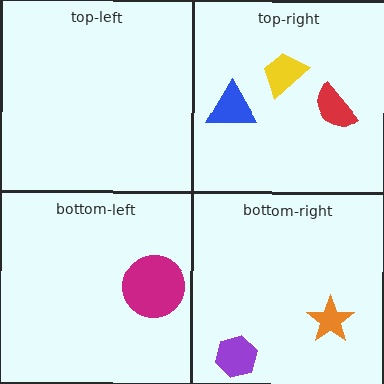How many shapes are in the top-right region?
3.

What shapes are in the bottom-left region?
The magenta circle.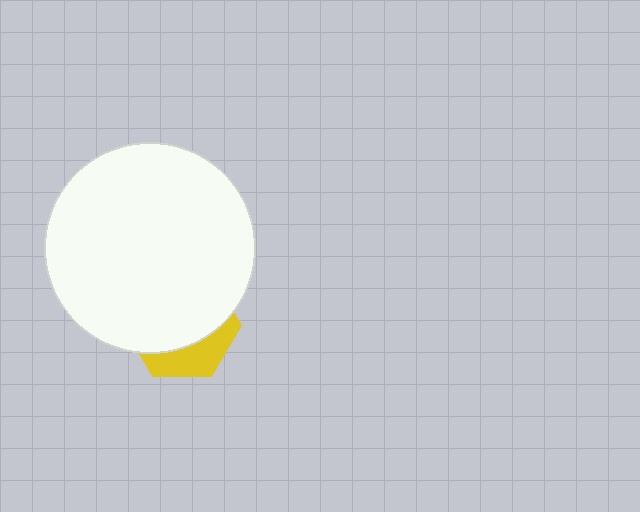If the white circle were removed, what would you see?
You would see the complete yellow hexagon.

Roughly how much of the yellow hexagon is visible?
A small part of it is visible (roughly 30%).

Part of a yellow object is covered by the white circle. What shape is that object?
It is a hexagon.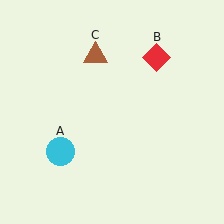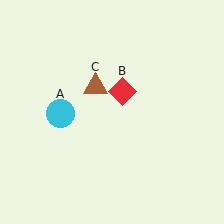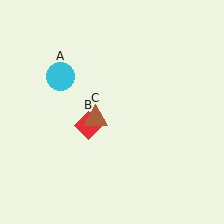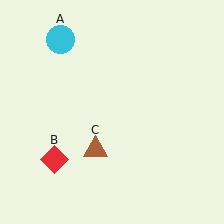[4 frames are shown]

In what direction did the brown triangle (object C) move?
The brown triangle (object C) moved down.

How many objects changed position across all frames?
3 objects changed position: cyan circle (object A), red diamond (object B), brown triangle (object C).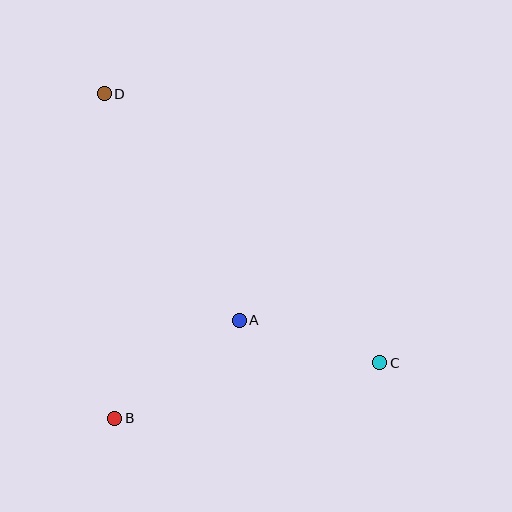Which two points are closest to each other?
Points A and C are closest to each other.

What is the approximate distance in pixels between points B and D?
The distance between B and D is approximately 325 pixels.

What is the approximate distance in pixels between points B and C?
The distance between B and C is approximately 271 pixels.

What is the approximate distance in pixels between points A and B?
The distance between A and B is approximately 158 pixels.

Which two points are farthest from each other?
Points C and D are farthest from each other.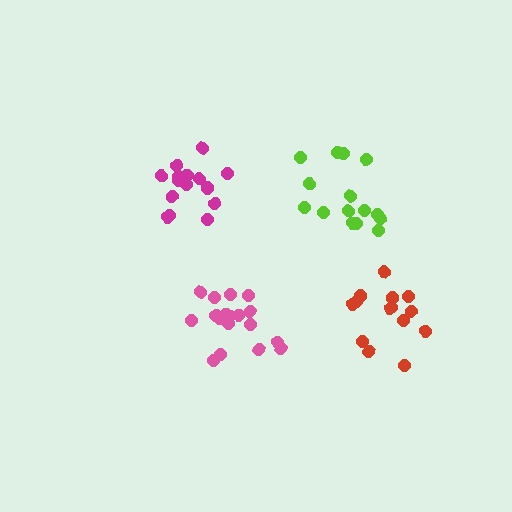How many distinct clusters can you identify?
There are 4 distinct clusters.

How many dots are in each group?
Group 1: 14 dots, Group 2: 16 dots, Group 3: 18 dots, Group 4: 15 dots (63 total).